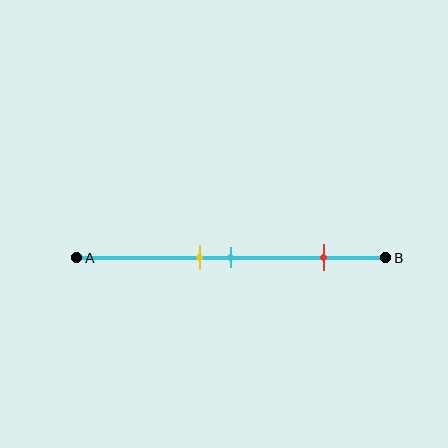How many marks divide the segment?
There are 3 marks dividing the segment.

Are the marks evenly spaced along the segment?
No, the marks are not evenly spaced.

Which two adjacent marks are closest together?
The yellow and cyan marks are the closest adjacent pair.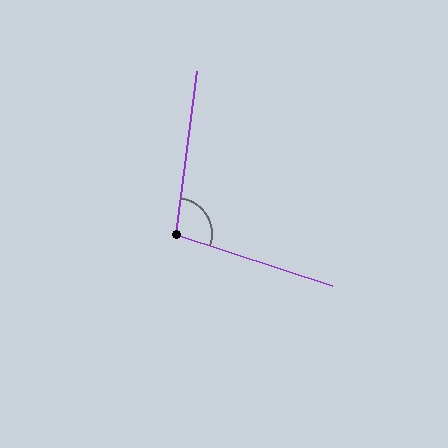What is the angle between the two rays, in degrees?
Approximately 101 degrees.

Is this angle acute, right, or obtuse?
It is obtuse.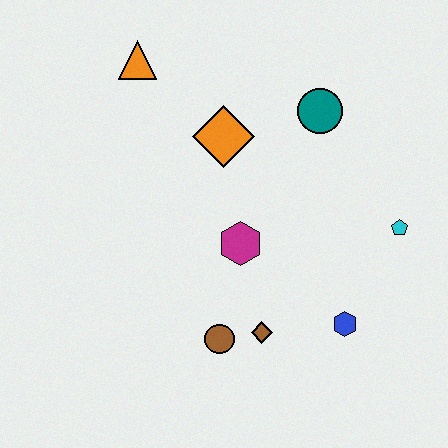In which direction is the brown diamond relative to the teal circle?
The brown diamond is below the teal circle.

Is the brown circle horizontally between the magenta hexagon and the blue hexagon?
No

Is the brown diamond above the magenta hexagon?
No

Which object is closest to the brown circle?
The brown diamond is closest to the brown circle.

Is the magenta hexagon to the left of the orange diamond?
No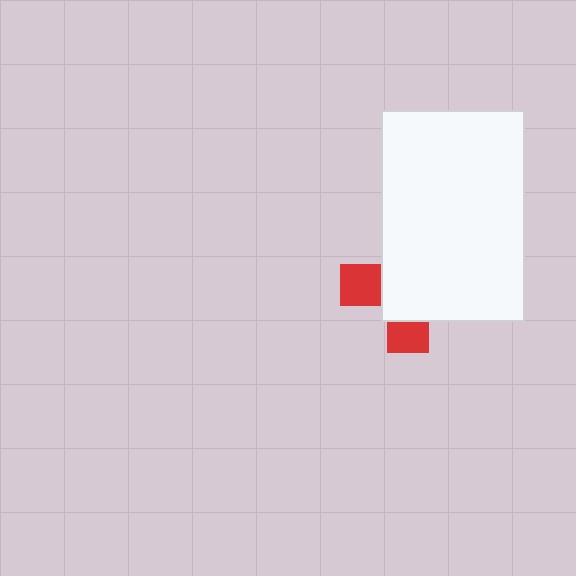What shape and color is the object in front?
The object in front is a white rectangle.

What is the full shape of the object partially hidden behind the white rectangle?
The partially hidden object is a red cross.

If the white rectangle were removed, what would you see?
You would see the complete red cross.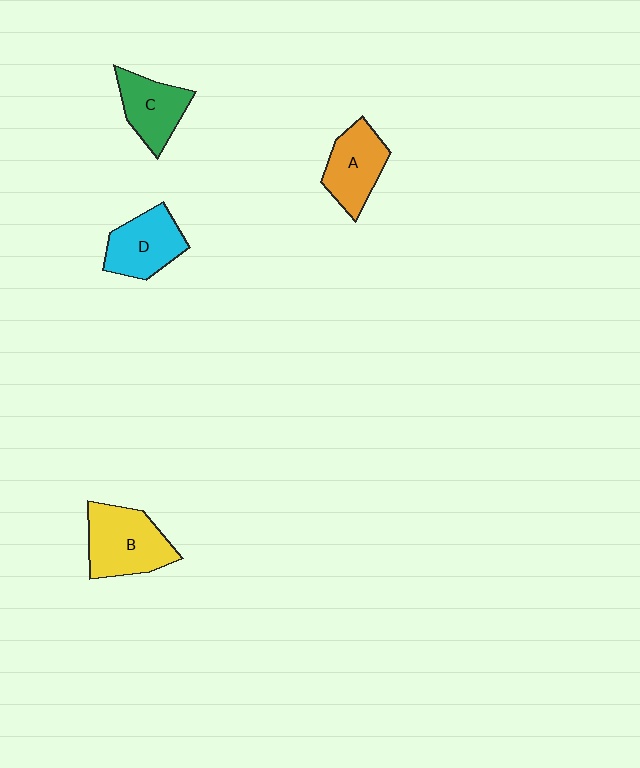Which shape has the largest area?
Shape B (yellow).